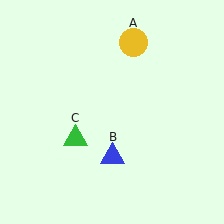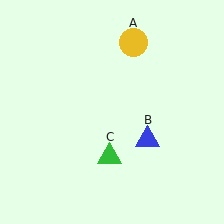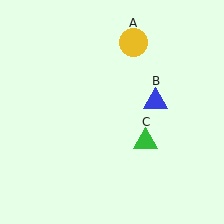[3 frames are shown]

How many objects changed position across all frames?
2 objects changed position: blue triangle (object B), green triangle (object C).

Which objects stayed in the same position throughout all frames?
Yellow circle (object A) remained stationary.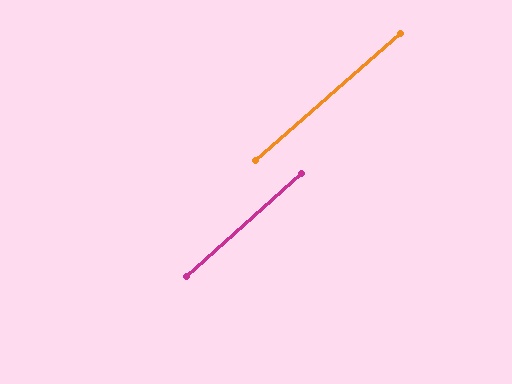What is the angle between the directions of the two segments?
Approximately 1 degree.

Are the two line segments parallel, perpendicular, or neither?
Parallel — their directions differ by only 0.8°.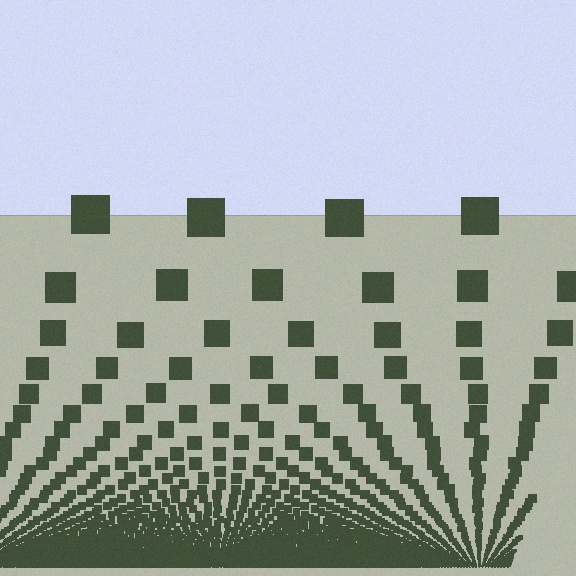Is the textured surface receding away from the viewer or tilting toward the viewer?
The surface appears to tilt toward the viewer. Texture elements get larger and sparser toward the top.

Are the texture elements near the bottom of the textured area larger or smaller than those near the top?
Smaller. The gradient is inverted — elements near the bottom are smaller and denser.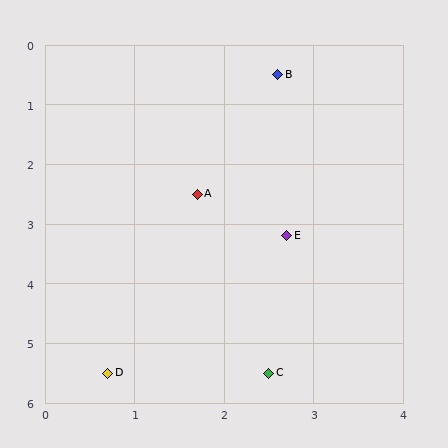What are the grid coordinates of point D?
Point D is at approximately (0.7, 5.5).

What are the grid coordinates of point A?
Point A is at approximately (1.7, 2.5).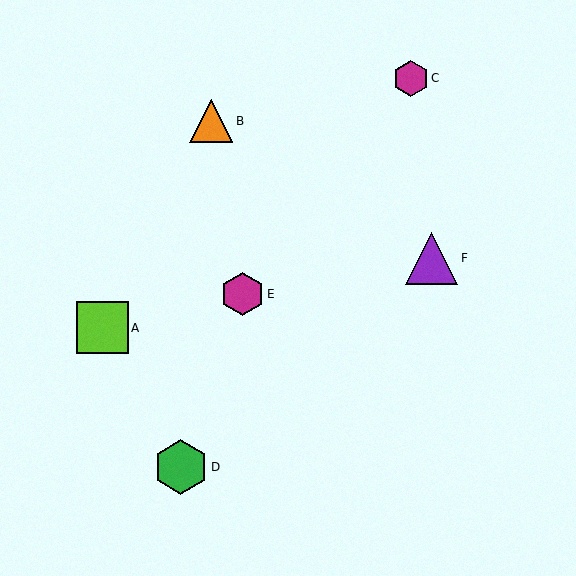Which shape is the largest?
The green hexagon (labeled D) is the largest.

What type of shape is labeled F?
Shape F is a purple triangle.